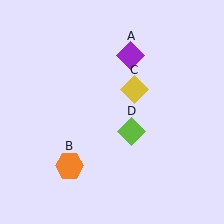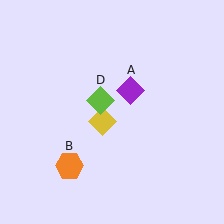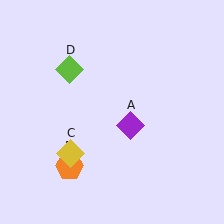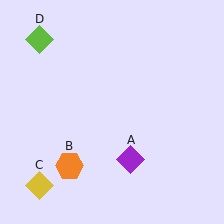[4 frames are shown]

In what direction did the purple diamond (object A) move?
The purple diamond (object A) moved down.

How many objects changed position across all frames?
3 objects changed position: purple diamond (object A), yellow diamond (object C), lime diamond (object D).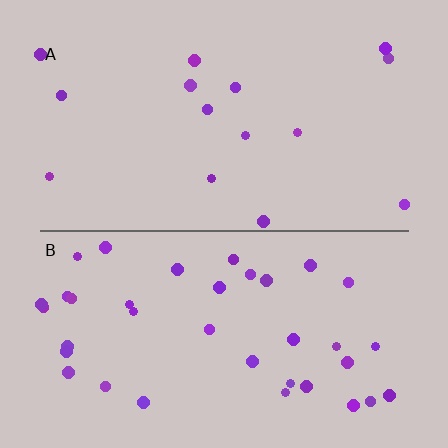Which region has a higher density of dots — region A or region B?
B (the bottom).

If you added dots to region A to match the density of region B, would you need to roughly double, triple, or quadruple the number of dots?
Approximately double.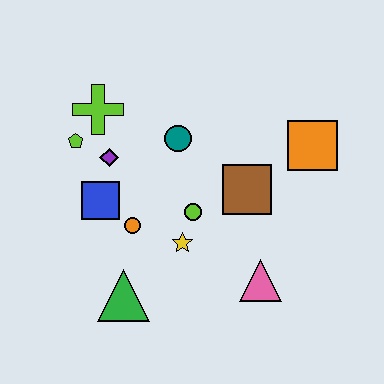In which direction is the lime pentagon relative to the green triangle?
The lime pentagon is above the green triangle.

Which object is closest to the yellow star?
The lime circle is closest to the yellow star.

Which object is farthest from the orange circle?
The orange square is farthest from the orange circle.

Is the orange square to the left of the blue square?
No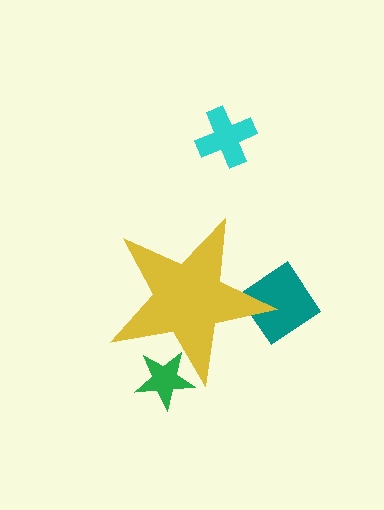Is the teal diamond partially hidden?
Yes, the teal diamond is partially hidden behind the yellow star.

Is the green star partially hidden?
Yes, the green star is partially hidden behind the yellow star.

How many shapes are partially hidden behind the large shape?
2 shapes are partially hidden.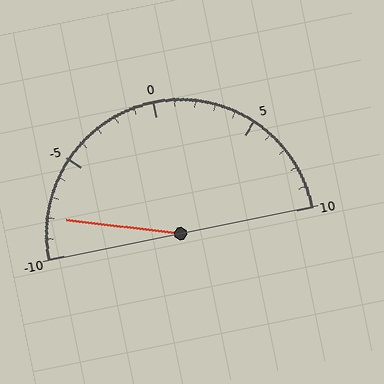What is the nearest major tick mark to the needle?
The nearest major tick mark is -10.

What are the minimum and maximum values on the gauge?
The gauge ranges from -10 to 10.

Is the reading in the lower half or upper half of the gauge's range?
The reading is in the lower half of the range (-10 to 10).